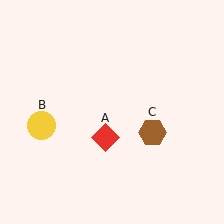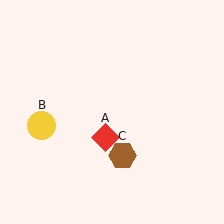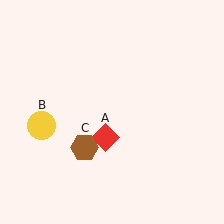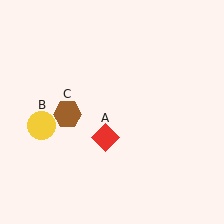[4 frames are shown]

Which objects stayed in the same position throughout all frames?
Red diamond (object A) and yellow circle (object B) remained stationary.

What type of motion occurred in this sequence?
The brown hexagon (object C) rotated clockwise around the center of the scene.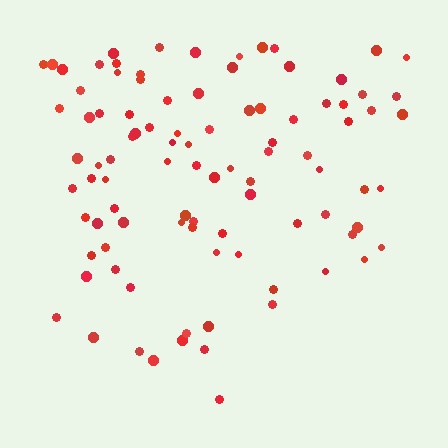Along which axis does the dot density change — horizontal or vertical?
Vertical.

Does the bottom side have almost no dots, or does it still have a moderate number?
Still a moderate number, just noticeably fewer than the top.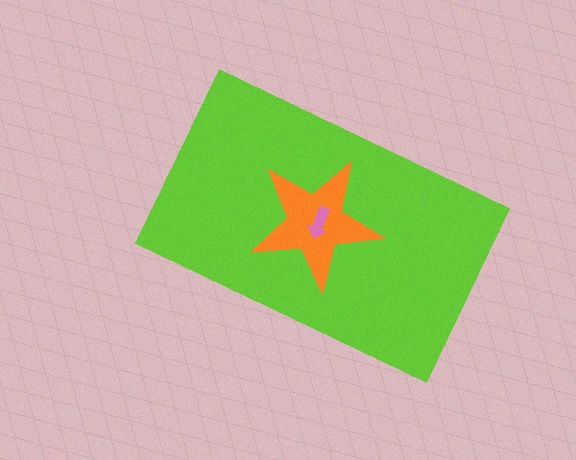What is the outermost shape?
The lime rectangle.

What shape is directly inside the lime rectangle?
The orange star.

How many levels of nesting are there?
3.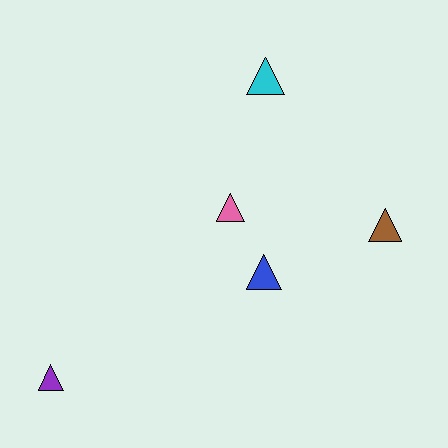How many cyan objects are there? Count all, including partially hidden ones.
There is 1 cyan object.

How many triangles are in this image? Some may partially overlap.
There are 5 triangles.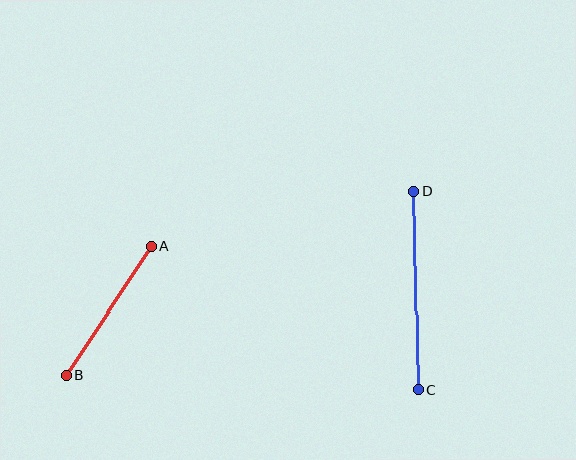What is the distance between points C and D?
The distance is approximately 199 pixels.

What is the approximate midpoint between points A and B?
The midpoint is at approximately (109, 311) pixels.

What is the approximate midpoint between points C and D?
The midpoint is at approximately (416, 291) pixels.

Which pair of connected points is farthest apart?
Points C and D are farthest apart.